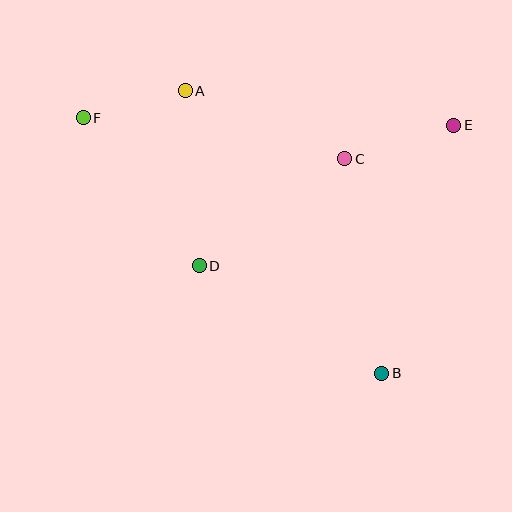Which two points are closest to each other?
Points A and F are closest to each other.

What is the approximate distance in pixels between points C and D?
The distance between C and D is approximately 180 pixels.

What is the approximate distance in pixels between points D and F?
The distance between D and F is approximately 188 pixels.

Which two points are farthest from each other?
Points B and F are farthest from each other.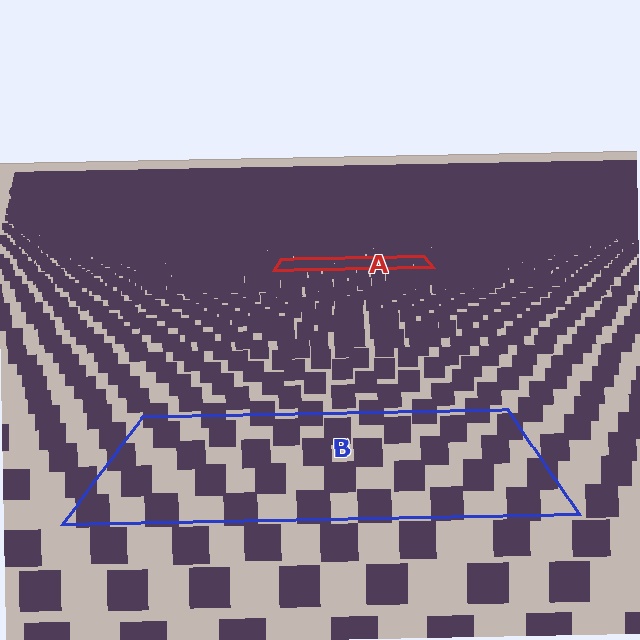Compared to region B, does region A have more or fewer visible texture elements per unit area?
Region A has more texture elements per unit area — they are packed more densely because it is farther away.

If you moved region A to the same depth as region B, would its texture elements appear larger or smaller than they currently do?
They would appear larger. At a closer depth, the same texture elements are projected at a bigger on-screen size.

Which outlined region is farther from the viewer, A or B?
Region A is farther from the viewer — the texture elements inside it appear smaller and more densely packed.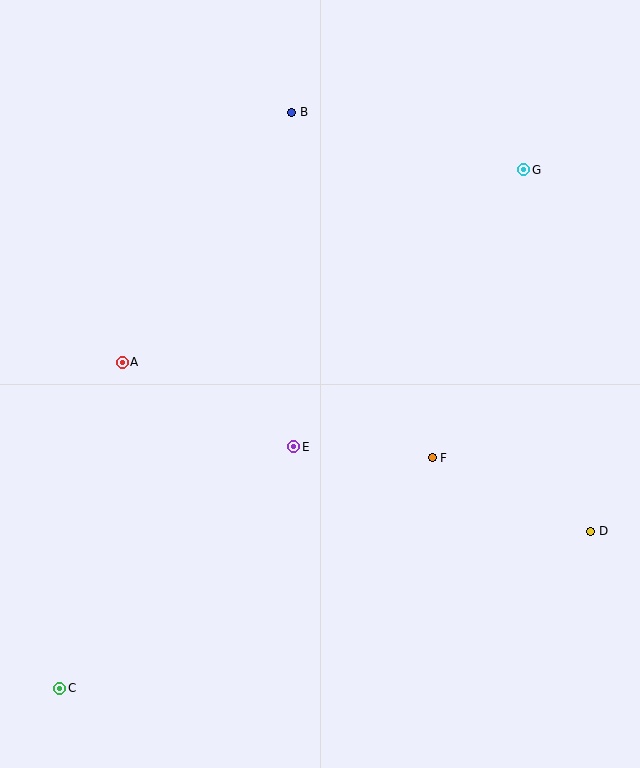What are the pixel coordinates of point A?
Point A is at (122, 362).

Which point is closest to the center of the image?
Point E at (294, 447) is closest to the center.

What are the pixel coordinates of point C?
Point C is at (60, 688).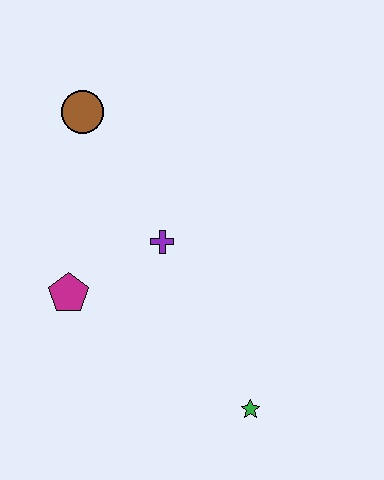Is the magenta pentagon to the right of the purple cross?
No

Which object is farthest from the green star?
The brown circle is farthest from the green star.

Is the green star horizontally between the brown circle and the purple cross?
No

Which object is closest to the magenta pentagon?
The purple cross is closest to the magenta pentagon.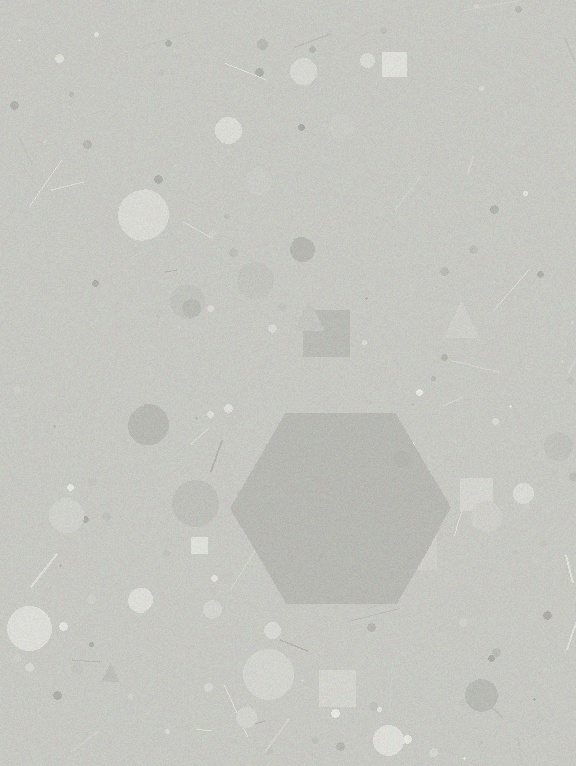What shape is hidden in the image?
A hexagon is hidden in the image.